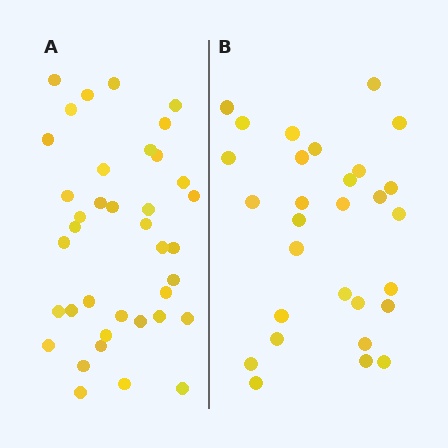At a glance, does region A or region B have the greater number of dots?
Region A (the left region) has more dots.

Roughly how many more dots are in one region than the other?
Region A has roughly 8 or so more dots than region B.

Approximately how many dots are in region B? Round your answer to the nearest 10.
About 30 dots. (The exact count is 29, which rounds to 30.)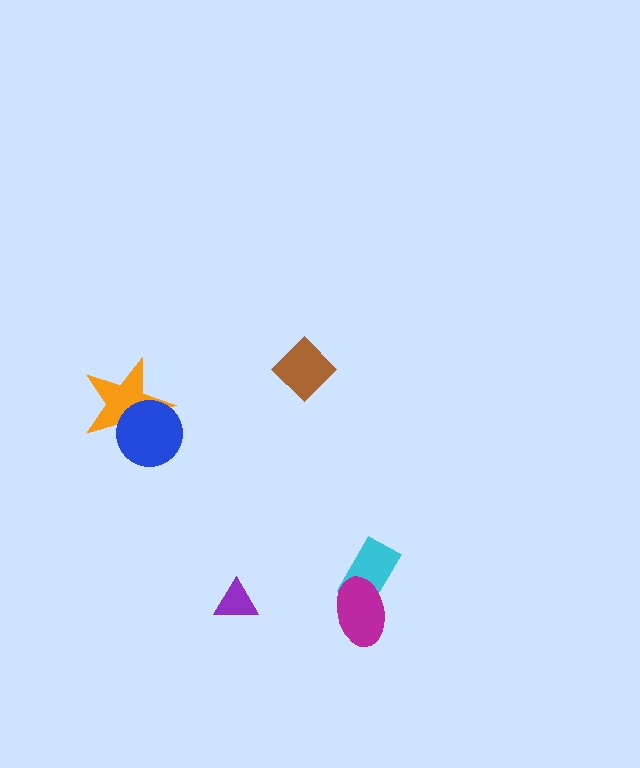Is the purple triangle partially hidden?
No, no other shape covers it.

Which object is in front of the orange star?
The blue circle is in front of the orange star.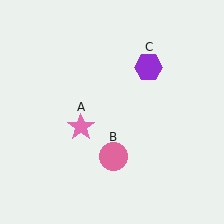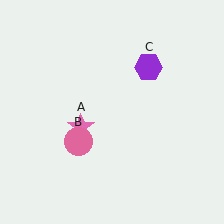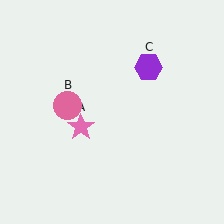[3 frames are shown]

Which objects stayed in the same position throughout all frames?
Pink star (object A) and purple hexagon (object C) remained stationary.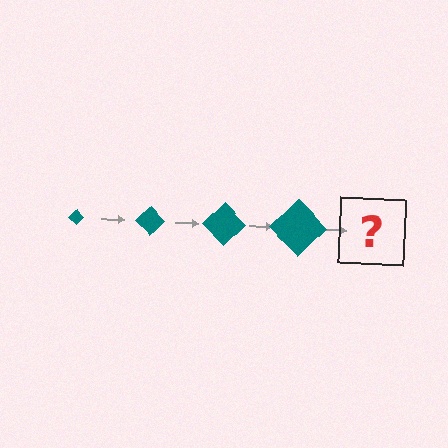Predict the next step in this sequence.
The next step is a teal diamond, larger than the previous one.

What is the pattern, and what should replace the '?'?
The pattern is that the diamond gets progressively larger each step. The '?' should be a teal diamond, larger than the previous one.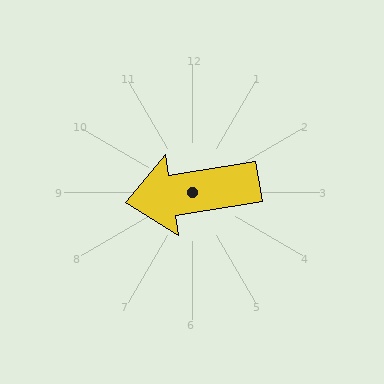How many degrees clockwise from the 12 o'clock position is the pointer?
Approximately 261 degrees.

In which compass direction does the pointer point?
West.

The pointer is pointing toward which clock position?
Roughly 9 o'clock.